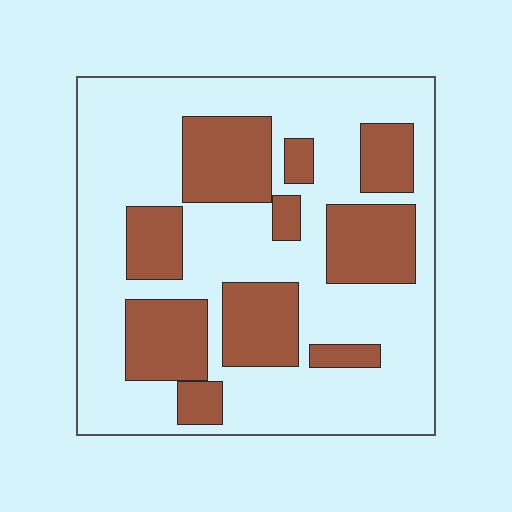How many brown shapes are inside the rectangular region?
10.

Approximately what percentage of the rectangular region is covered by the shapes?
Approximately 35%.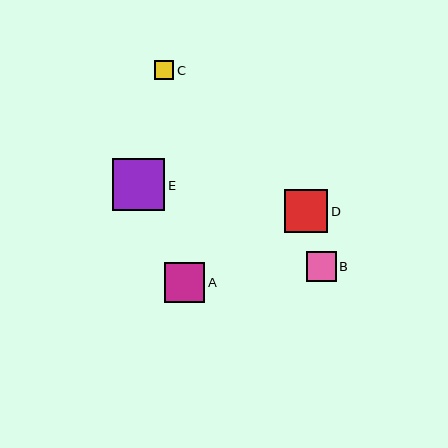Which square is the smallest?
Square C is the smallest with a size of approximately 19 pixels.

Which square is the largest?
Square E is the largest with a size of approximately 52 pixels.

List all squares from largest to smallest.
From largest to smallest: E, D, A, B, C.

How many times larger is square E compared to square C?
Square E is approximately 2.7 times the size of square C.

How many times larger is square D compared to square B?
Square D is approximately 1.4 times the size of square B.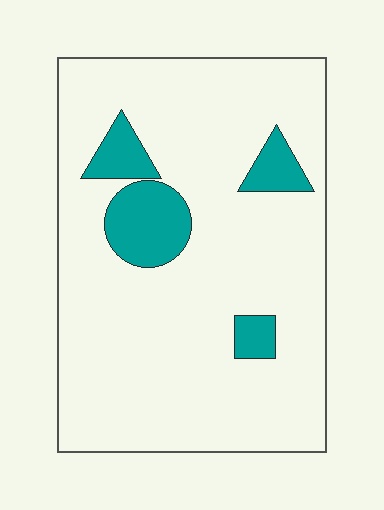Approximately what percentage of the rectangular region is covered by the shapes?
Approximately 15%.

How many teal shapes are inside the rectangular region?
4.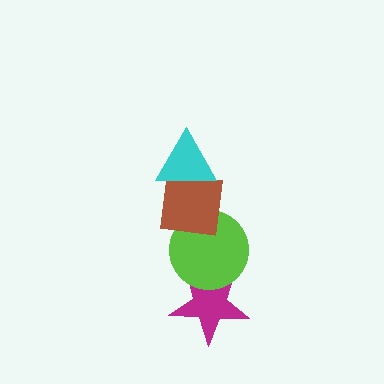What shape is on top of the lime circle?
The brown square is on top of the lime circle.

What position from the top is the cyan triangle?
The cyan triangle is 1st from the top.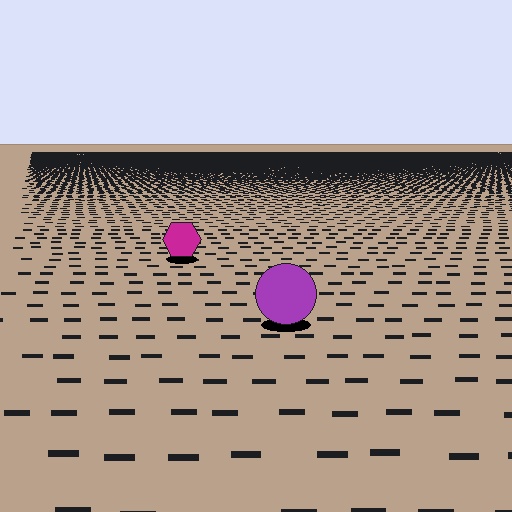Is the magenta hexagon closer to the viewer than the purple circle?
No. The purple circle is closer — you can tell from the texture gradient: the ground texture is coarser near it.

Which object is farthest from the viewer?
The magenta hexagon is farthest from the viewer. It appears smaller and the ground texture around it is denser.